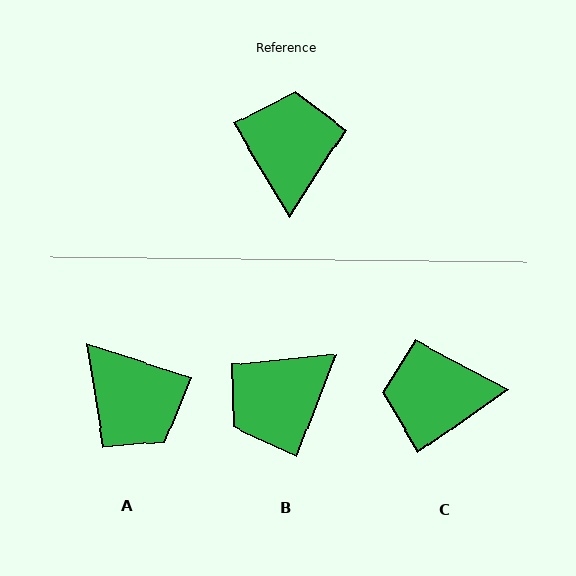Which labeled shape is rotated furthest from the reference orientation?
A, about 138 degrees away.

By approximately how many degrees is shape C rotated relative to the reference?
Approximately 94 degrees counter-clockwise.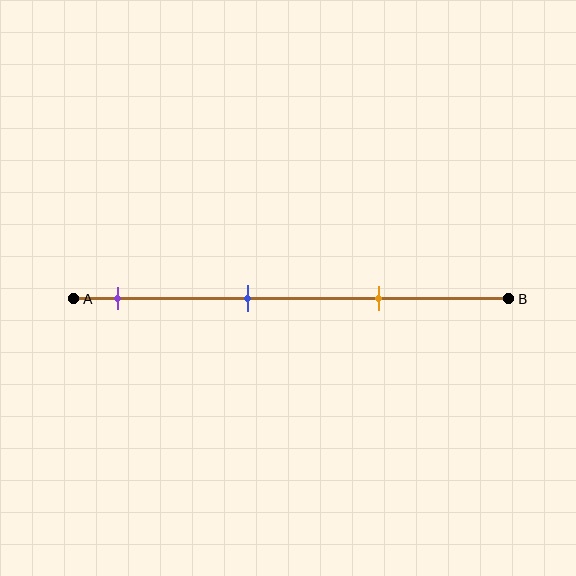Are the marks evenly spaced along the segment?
Yes, the marks are approximately evenly spaced.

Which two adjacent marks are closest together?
The blue and orange marks are the closest adjacent pair.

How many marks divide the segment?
There are 3 marks dividing the segment.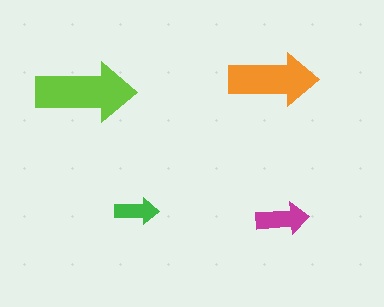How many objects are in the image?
There are 4 objects in the image.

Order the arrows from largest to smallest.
the lime one, the orange one, the magenta one, the green one.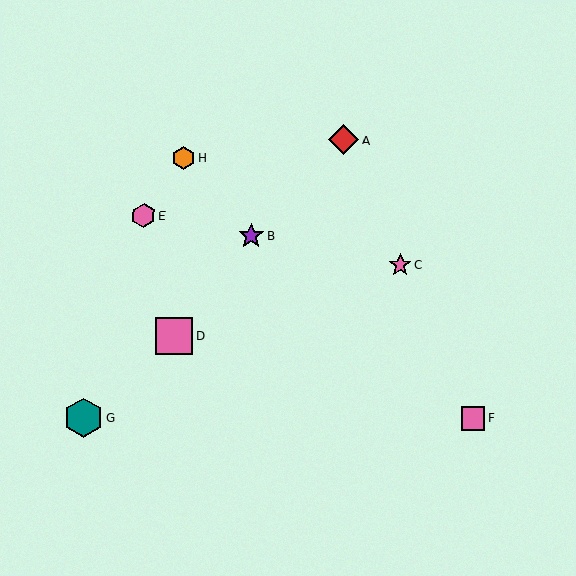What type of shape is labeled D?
Shape D is a pink square.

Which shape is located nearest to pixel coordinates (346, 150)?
The red diamond (labeled A) at (343, 140) is nearest to that location.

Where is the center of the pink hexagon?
The center of the pink hexagon is at (144, 216).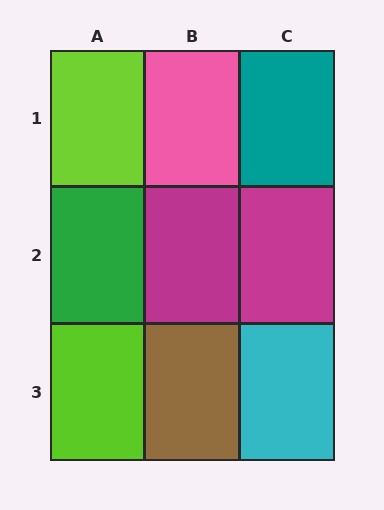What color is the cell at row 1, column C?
Teal.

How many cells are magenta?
2 cells are magenta.